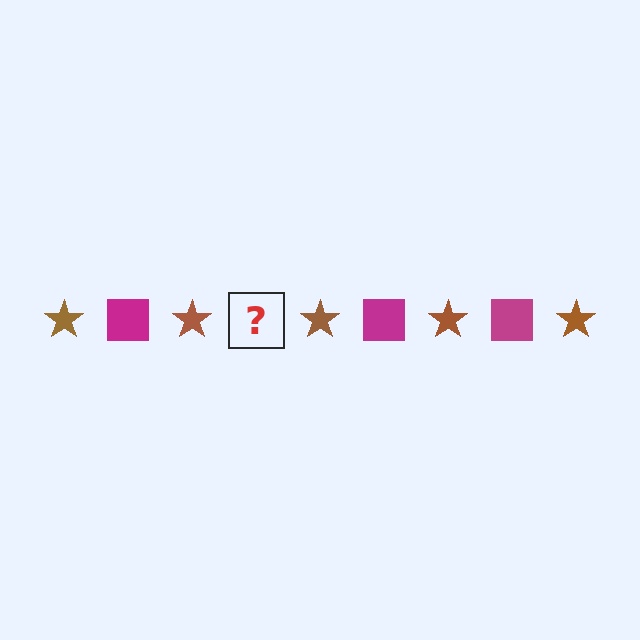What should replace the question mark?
The question mark should be replaced with a magenta square.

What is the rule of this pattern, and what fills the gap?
The rule is that the pattern alternates between brown star and magenta square. The gap should be filled with a magenta square.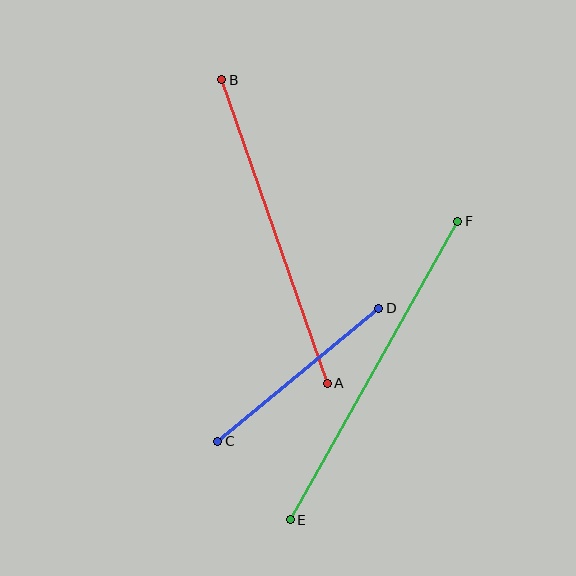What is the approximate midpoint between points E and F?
The midpoint is at approximately (374, 370) pixels.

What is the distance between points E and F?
The distance is approximately 343 pixels.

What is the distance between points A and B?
The distance is approximately 321 pixels.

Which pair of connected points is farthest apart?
Points E and F are farthest apart.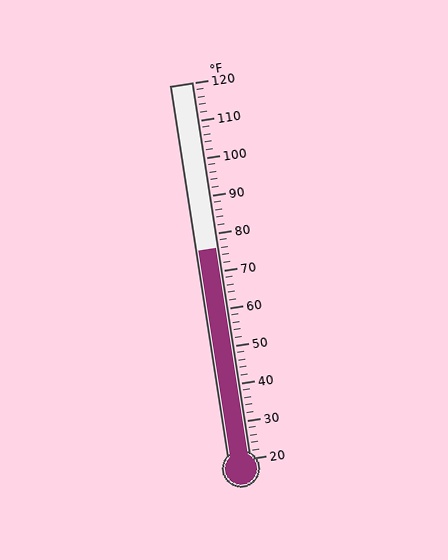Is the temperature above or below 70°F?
The temperature is above 70°F.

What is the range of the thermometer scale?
The thermometer scale ranges from 20°F to 120°F.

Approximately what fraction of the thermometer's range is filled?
The thermometer is filled to approximately 55% of its range.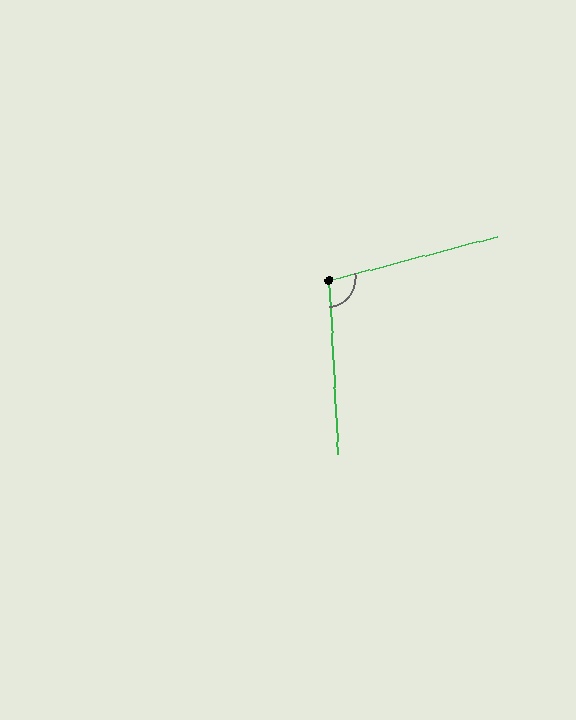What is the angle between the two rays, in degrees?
Approximately 102 degrees.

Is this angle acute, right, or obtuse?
It is obtuse.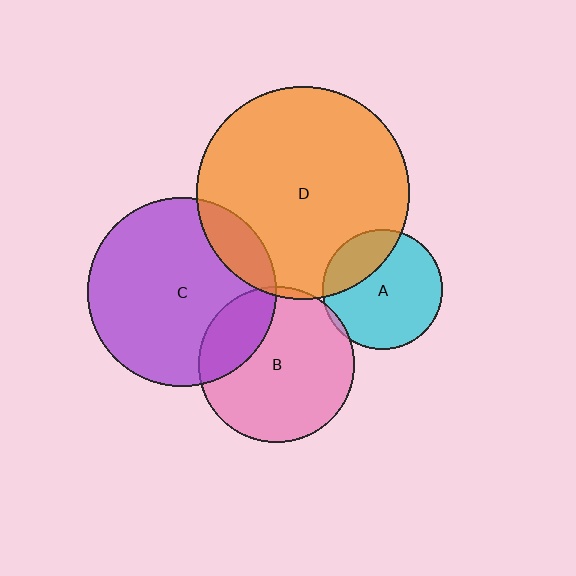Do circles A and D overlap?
Yes.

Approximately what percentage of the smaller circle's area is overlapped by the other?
Approximately 25%.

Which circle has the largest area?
Circle D (orange).